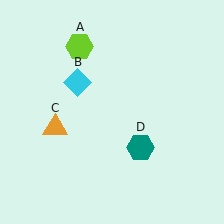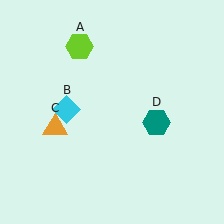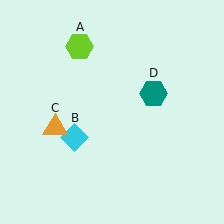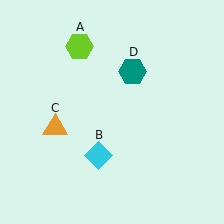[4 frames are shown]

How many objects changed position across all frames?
2 objects changed position: cyan diamond (object B), teal hexagon (object D).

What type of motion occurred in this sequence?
The cyan diamond (object B), teal hexagon (object D) rotated counterclockwise around the center of the scene.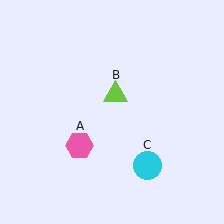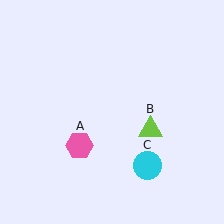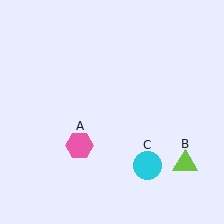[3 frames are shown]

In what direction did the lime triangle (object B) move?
The lime triangle (object B) moved down and to the right.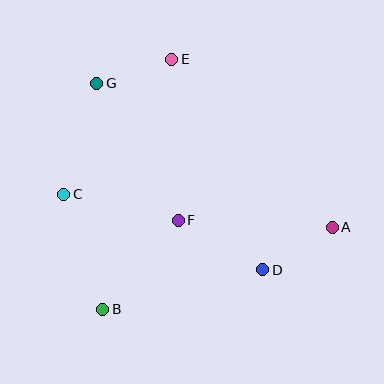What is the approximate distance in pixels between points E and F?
The distance between E and F is approximately 161 pixels.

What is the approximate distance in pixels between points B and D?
The distance between B and D is approximately 165 pixels.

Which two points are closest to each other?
Points E and G are closest to each other.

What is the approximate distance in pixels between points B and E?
The distance between B and E is approximately 259 pixels.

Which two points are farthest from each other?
Points A and G are farthest from each other.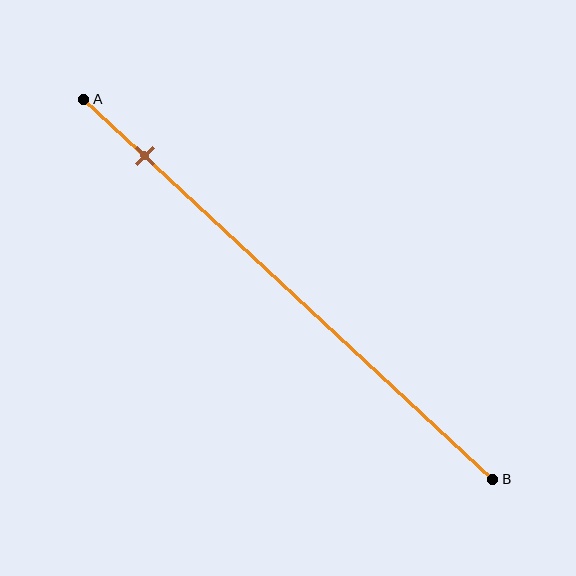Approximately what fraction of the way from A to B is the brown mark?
The brown mark is approximately 15% of the way from A to B.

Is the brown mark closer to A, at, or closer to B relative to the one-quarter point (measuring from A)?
The brown mark is closer to point A than the one-quarter point of segment AB.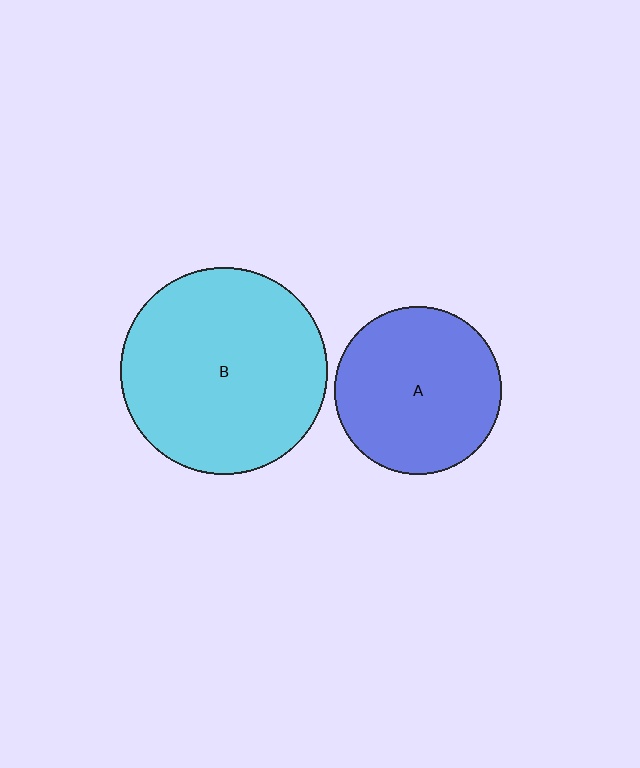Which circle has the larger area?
Circle B (cyan).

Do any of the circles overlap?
No, none of the circles overlap.